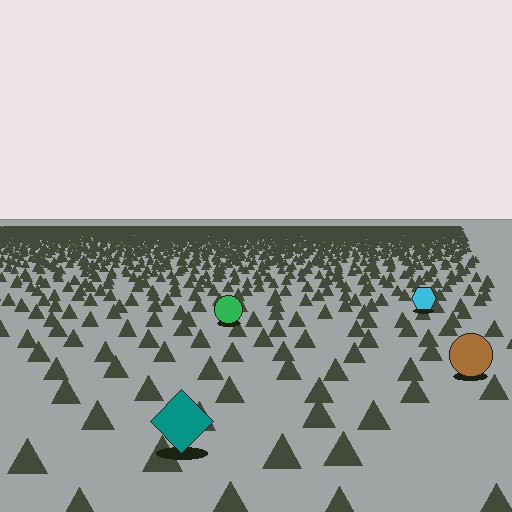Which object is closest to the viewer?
The teal diamond is closest. The texture marks near it are larger and more spread out.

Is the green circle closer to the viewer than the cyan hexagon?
Yes. The green circle is closer — you can tell from the texture gradient: the ground texture is coarser near it.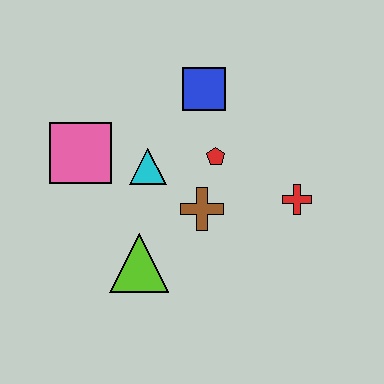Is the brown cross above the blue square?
No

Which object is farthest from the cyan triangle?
The red cross is farthest from the cyan triangle.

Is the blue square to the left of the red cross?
Yes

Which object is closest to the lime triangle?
The brown cross is closest to the lime triangle.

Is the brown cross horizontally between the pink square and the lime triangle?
No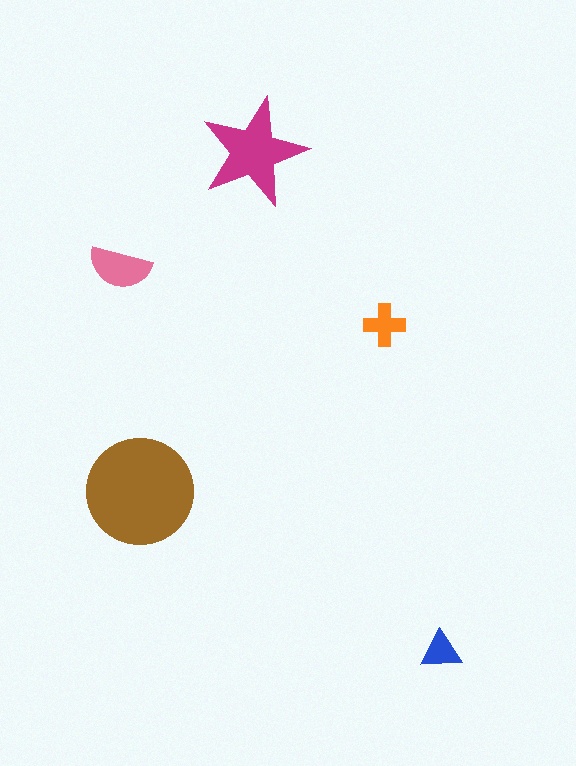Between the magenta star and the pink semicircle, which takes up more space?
The magenta star.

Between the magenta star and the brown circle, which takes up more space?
The brown circle.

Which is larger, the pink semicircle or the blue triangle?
The pink semicircle.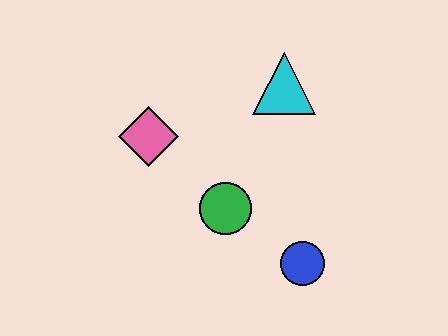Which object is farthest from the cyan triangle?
The blue circle is farthest from the cyan triangle.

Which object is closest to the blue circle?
The green circle is closest to the blue circle.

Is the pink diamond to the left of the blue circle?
Yes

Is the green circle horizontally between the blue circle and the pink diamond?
Yes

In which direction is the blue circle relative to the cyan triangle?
The blue circle is below the cyan triangle.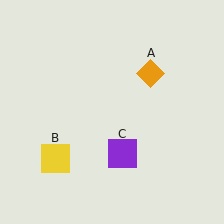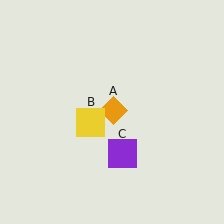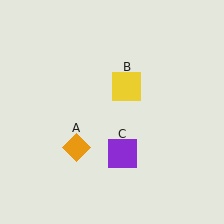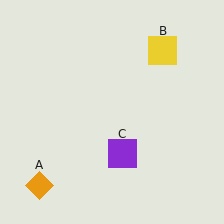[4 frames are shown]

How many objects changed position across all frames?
2 objects changed position: orange diamond (object A), yellow square (object B).